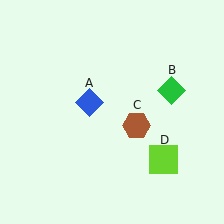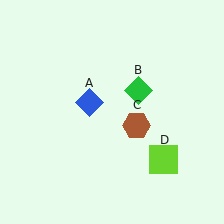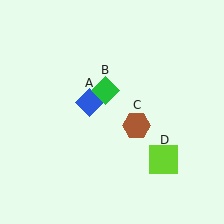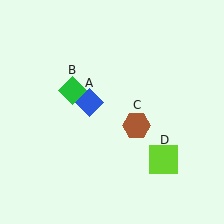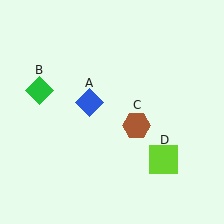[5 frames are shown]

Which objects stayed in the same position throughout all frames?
Blue diamond (object A) and brown hexagon (object C) and lime square (object D) remained stationary.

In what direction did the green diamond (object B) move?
The green diamond (object B) moved left.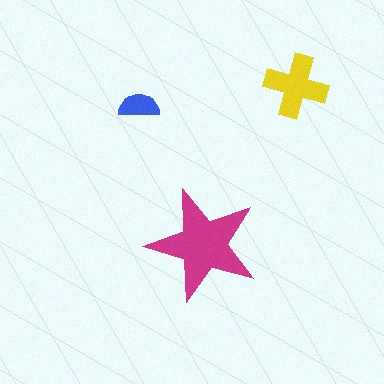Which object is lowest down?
The magenta star is bottommost.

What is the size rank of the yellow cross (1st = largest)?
2nd.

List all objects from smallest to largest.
The blue semicircle, the yellow cross, the magenta star.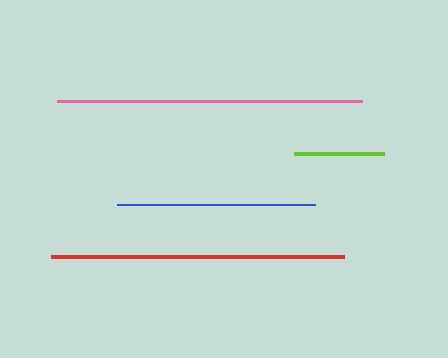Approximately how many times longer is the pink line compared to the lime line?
The pink line is approximately 3.4 times the length of the lime line.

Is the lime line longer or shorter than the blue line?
The blue line is longer than the lime line.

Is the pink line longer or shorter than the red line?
The pink line is longer than the red line.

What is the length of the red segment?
The red segment is approximately 292 pixels long.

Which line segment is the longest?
The pink line is the longest at approximately 306 pixels.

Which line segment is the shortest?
The lime line is the shortest at approximately 90 pixels.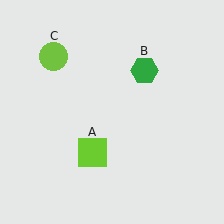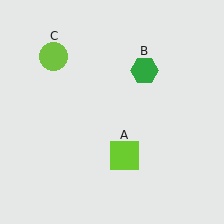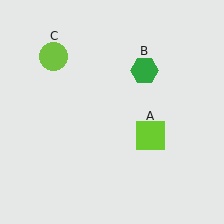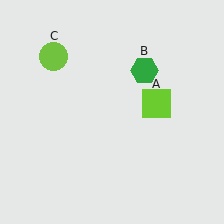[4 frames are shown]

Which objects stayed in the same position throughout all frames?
Green hexagon (object B) and lime circle (object C) remained stationary.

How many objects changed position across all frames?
1 object changed position: lime square (object A).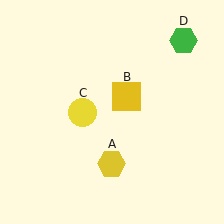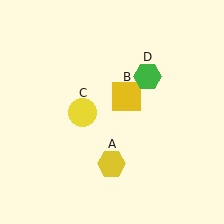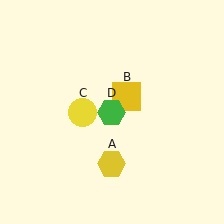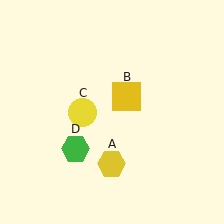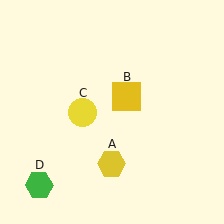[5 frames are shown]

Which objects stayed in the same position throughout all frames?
Yellow hexagon (object A) and yellow square (object B) and yellow circle (object C) remained stationary.